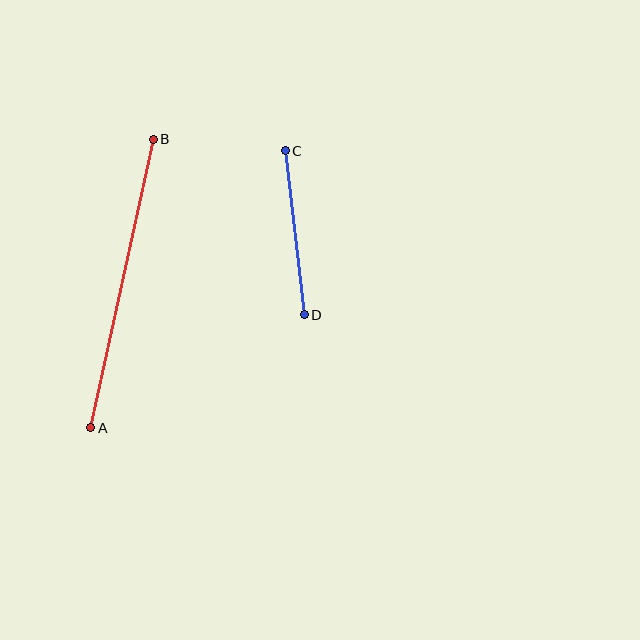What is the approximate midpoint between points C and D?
The midpoint is at approximately (295, 233) pixels.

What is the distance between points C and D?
The distance is approximately 165 pixels.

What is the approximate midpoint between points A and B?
The midpoint is at approximately (122, 284) pixels.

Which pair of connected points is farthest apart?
Points A and B are farthest apart.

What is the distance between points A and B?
The distance is approximately 295 pixels.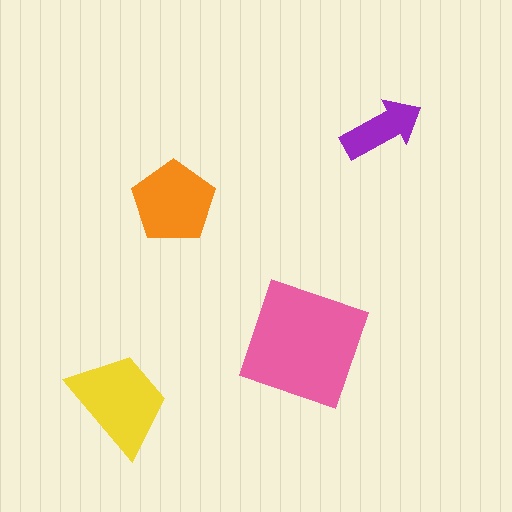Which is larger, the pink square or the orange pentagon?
The pink square.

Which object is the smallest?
The purple arrow.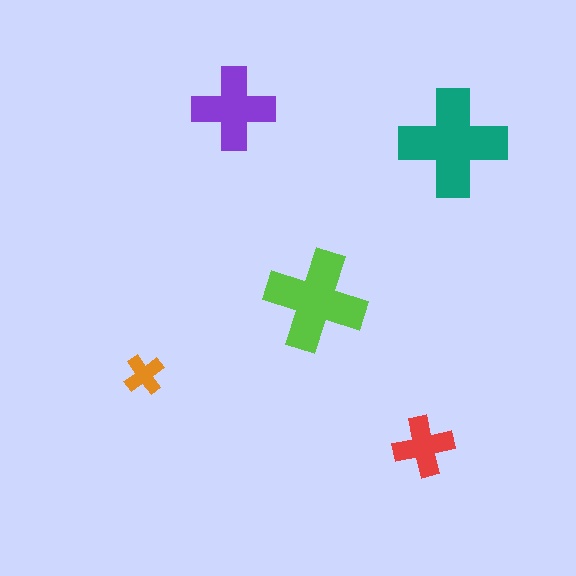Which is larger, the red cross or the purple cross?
The purple one.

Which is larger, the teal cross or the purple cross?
The teal one.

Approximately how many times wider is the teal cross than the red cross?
About 2 times wider.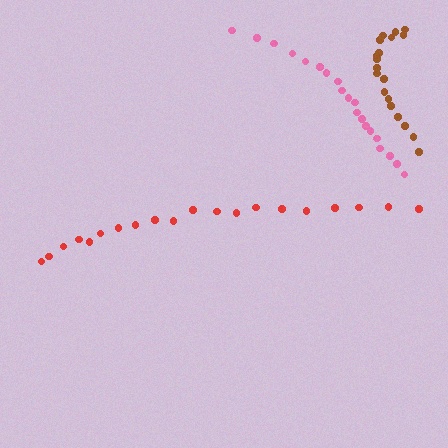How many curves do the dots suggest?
There are 3 distinct paths.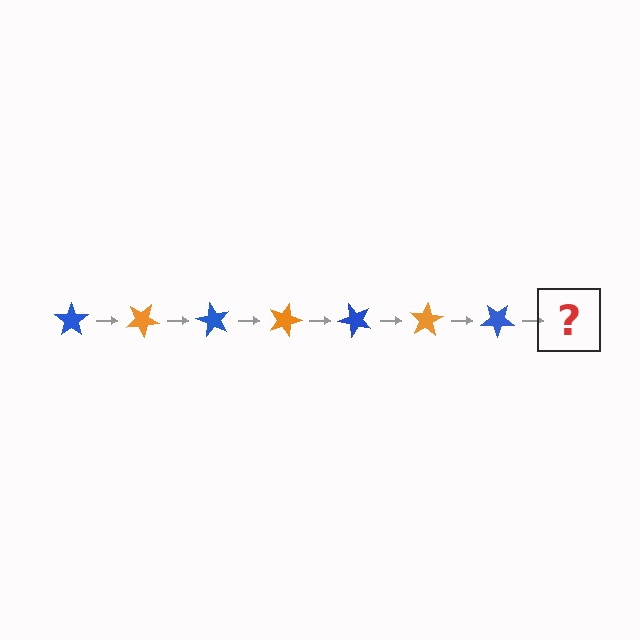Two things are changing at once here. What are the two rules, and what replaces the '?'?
The two rules are that it rotates 30 degrees each step and the color cycles through blue and orange. The '?' should be an orange star, rotated 210 degrees from the start.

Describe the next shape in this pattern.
It should be an orange star, rotated 210 degrees from the start.